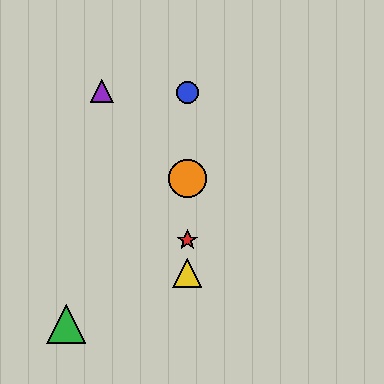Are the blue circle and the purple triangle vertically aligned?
No, the blue circle is at x≈187 and the purple triangle is at x≈102.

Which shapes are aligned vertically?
The red star, the blue circle, the yellow triangle, the orange circle are aligned vertically.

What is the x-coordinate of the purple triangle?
The purple triangle is at x≈102.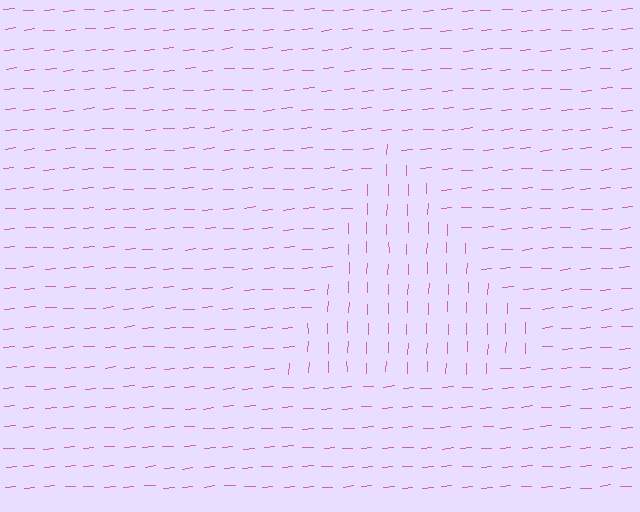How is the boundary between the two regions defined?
The boundary is defined purely by a change in line orientation (approximately 84 degrees difference). All lines are the same color and thickness.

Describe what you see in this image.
The image is filled with small pink line segments. A triangle region in the image has lines oriented differently from the surrounding lines, creating a visible texture boundary.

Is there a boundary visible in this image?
Yes, there is a texture boundary formed by a change in line orientation.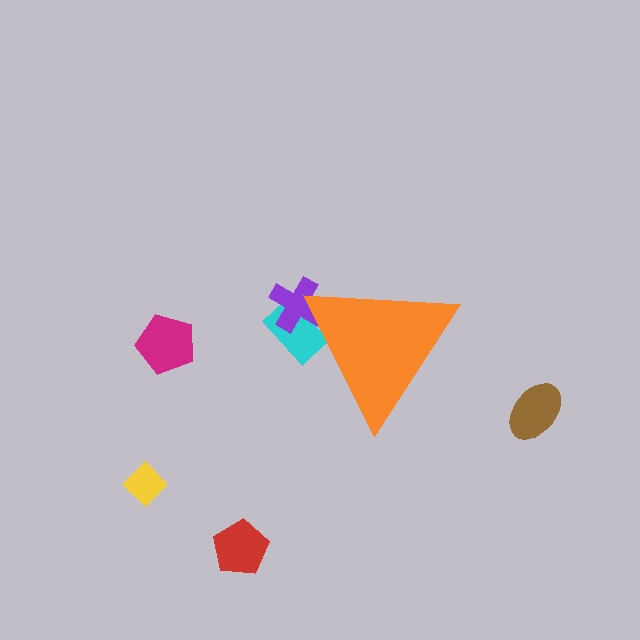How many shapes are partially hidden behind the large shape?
2 shapes are partially hidden.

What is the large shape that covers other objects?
An orange triangle.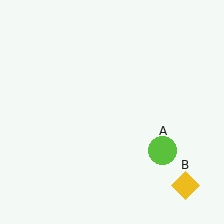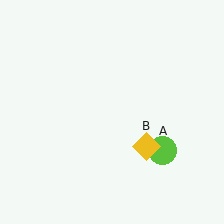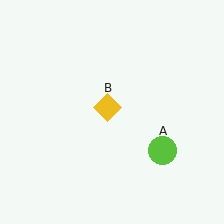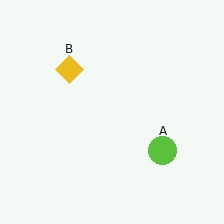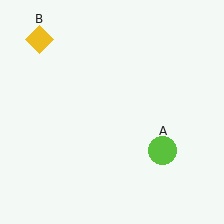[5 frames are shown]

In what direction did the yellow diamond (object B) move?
The yellow diamond (object B) moved up and to the left.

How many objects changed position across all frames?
1 object changed position: yellow diamond (object B).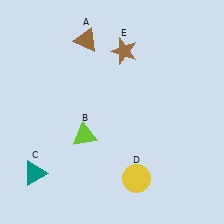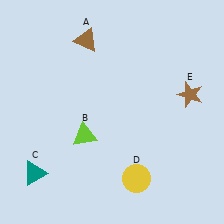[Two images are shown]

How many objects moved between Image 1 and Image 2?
1 object moved between the two images.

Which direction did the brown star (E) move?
The brown star (E) moved right.